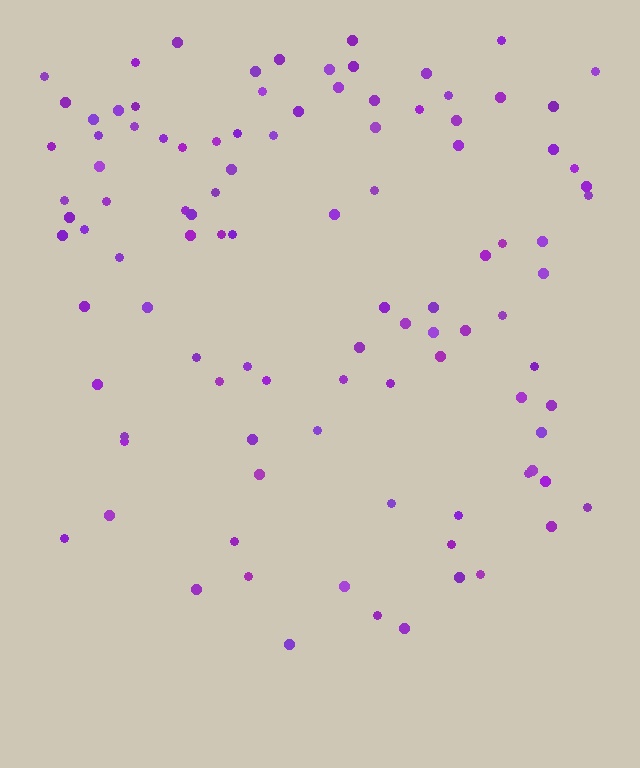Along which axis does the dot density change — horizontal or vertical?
Vertical.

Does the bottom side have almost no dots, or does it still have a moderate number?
Still a moderate number, just noticeably fewer than the top.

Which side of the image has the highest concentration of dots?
The top.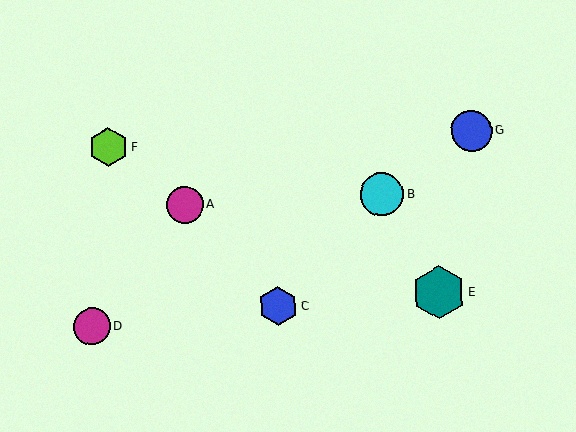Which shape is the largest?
The teal hexagon (labeled E) is the largest.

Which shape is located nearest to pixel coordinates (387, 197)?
The cyan circle (labeled B) at (382, 194) is nearest to that location.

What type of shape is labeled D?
Shape D is a magenta circle.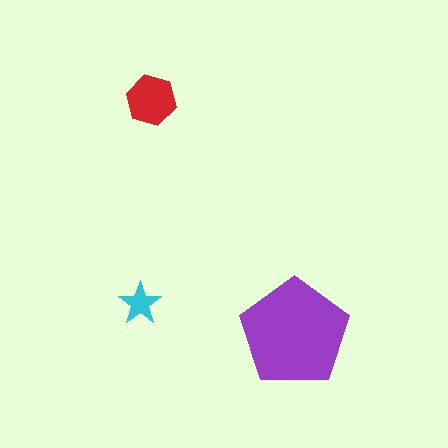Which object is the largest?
The purple pentagon.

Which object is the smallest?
The cyan star.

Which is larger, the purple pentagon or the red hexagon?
The purple pentagon.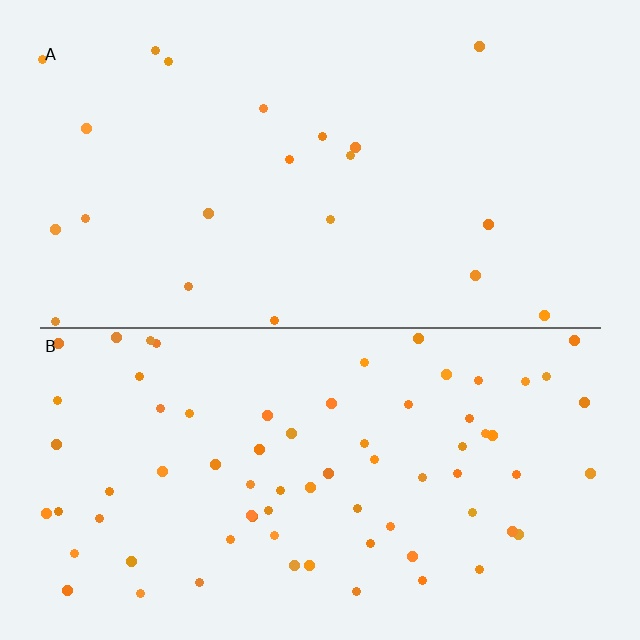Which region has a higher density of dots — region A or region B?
B (the bottom).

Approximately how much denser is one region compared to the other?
Approximately 3.4× — region B over region A.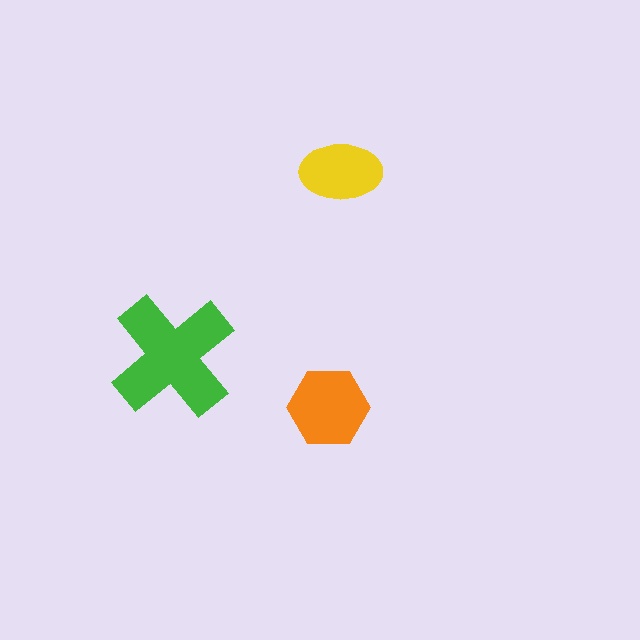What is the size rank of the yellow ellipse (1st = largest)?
3rd.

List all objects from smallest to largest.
The yellow ellipse, the orange hexagon, the green cross.